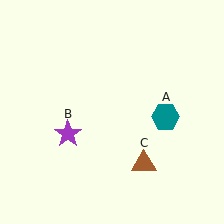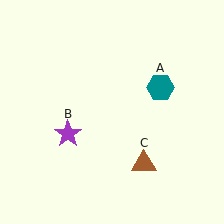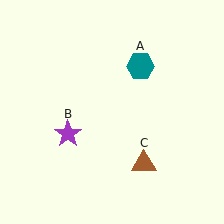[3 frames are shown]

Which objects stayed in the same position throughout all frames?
Purple star (object B) and brown triangle (object C) remained stationary.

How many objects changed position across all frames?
1 object changed position: teal hexagon (object A).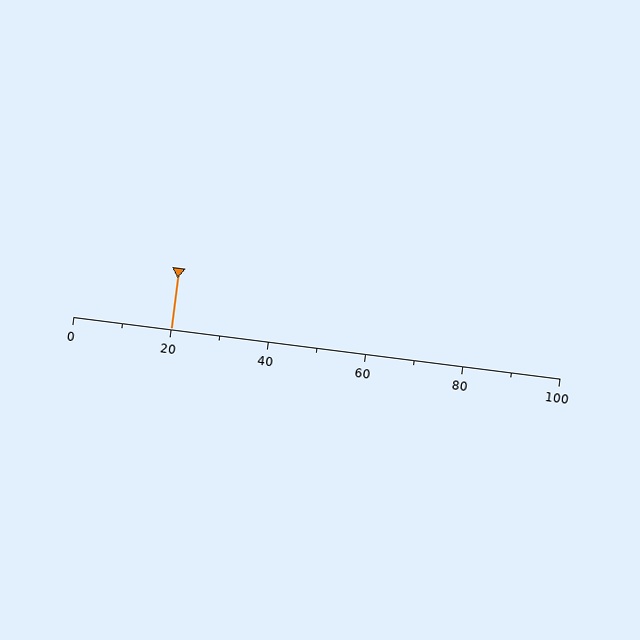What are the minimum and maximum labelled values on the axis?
The axis runs from 0 to 100.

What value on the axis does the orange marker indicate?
The marker indicates approximately 20.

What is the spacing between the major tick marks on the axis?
The major ticks are spaced 20 apart.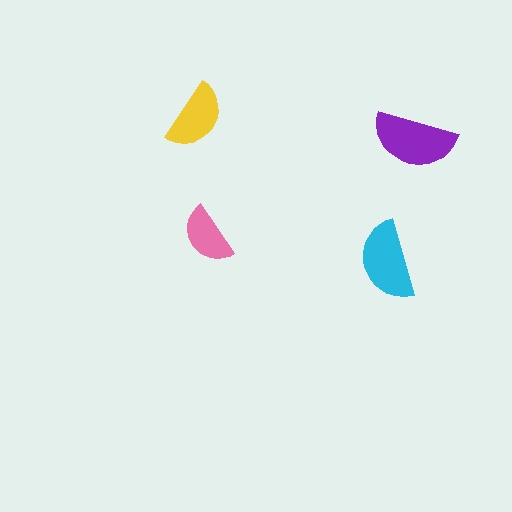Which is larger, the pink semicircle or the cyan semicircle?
The cyan one.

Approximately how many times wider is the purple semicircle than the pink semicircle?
About 1.5 times wider.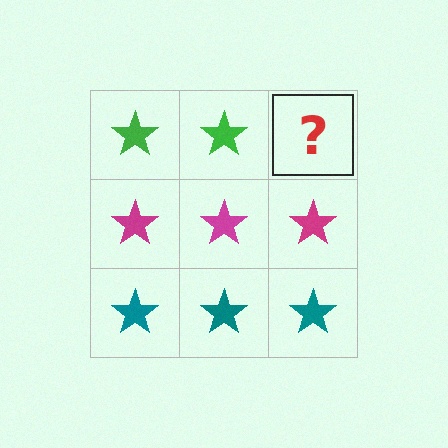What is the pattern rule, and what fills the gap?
The rule is that each row has a consistent color. The gap should be filled with a green star.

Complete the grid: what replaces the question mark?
The question mark should be replaced with a green star.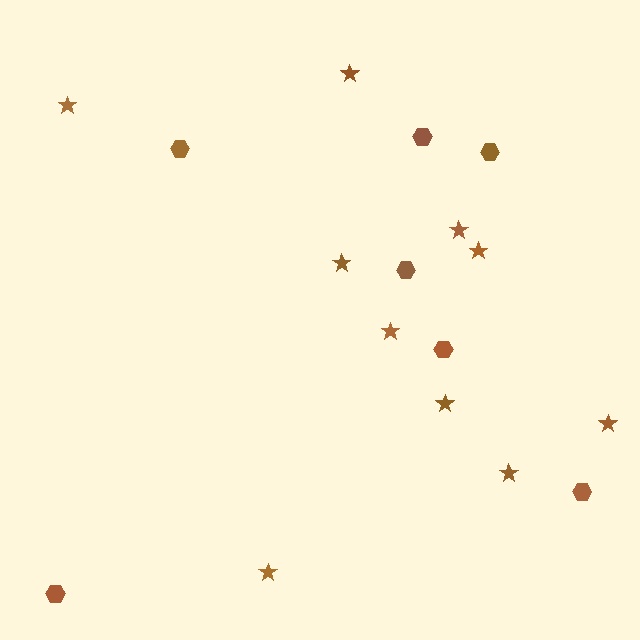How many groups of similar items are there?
There are 2 groups: one group of stars (10) and one group of hexagons (7).